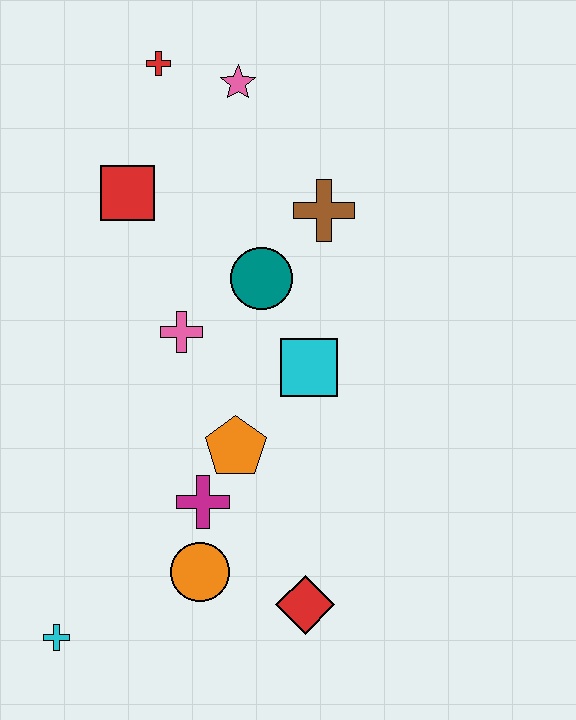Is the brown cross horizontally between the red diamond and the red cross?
No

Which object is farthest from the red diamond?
The red cross is farthest from the red diamond.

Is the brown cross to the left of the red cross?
No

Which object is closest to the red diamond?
The orange circle is closest to the red diamond.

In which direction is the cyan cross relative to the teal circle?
The cyan cross is below the teal circle.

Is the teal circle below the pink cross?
No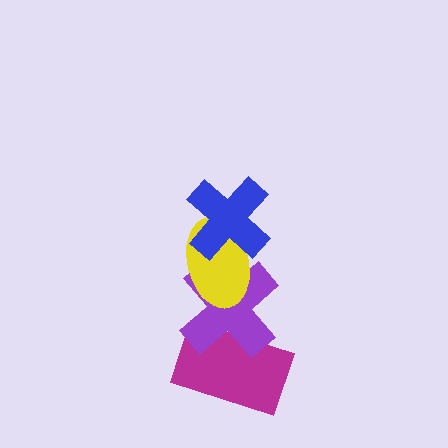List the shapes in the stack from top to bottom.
From top to bottom: the blue cross, the yellow ellipse, the purple cross, the magenta rectangle.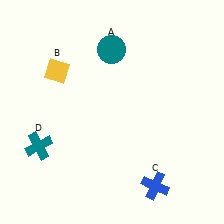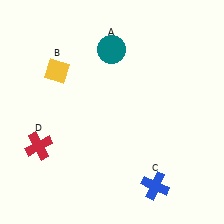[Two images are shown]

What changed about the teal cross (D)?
In Image 1, D is teal. In Image 2, it changed to red.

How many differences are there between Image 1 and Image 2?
There is 1 difference between the two images.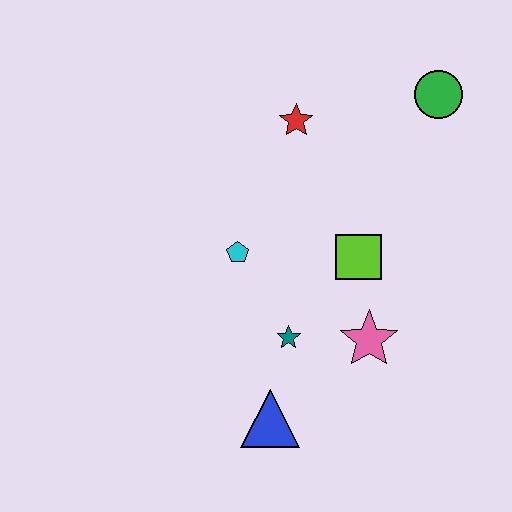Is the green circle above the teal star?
Yes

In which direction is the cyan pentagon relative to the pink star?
The cyan pentagon is to the left of the pink star.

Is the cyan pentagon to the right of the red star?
No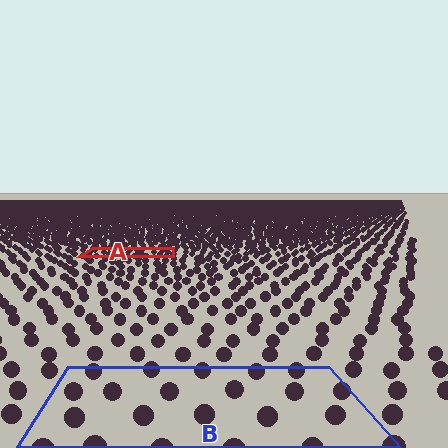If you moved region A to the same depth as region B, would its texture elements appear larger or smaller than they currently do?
They would appear larger. At a closer depth, the same texture elements are projected at a bigger on-screen size.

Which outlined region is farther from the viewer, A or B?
Region A is farther from the viewer — the texture elements inside it appear smaller and more densely packed.